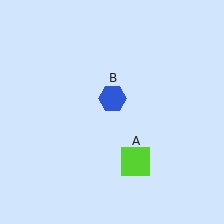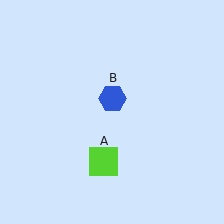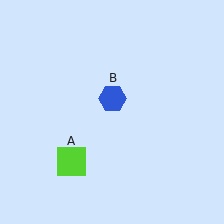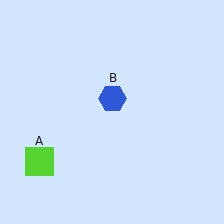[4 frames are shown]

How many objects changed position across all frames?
1 object changed position: lime square (object A).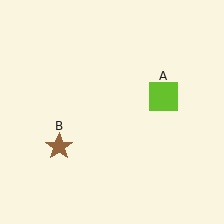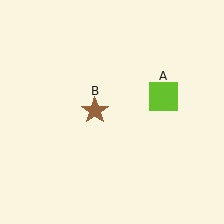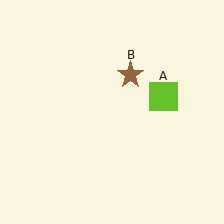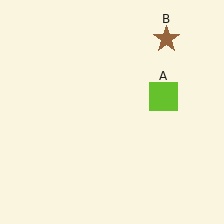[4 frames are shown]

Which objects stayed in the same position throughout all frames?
Lime square (object A) remained stationary.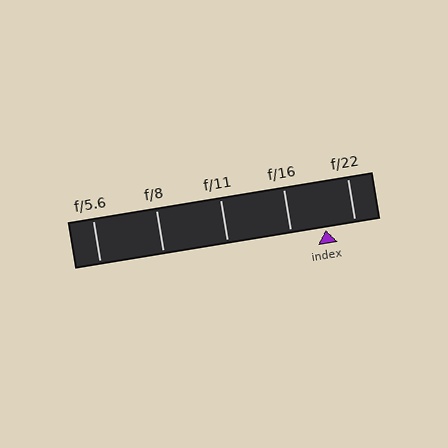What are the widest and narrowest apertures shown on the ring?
The widest aperture shown is f/5.6 and the narrowest is f/22.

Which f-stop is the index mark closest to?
The index mark is closest to f/22.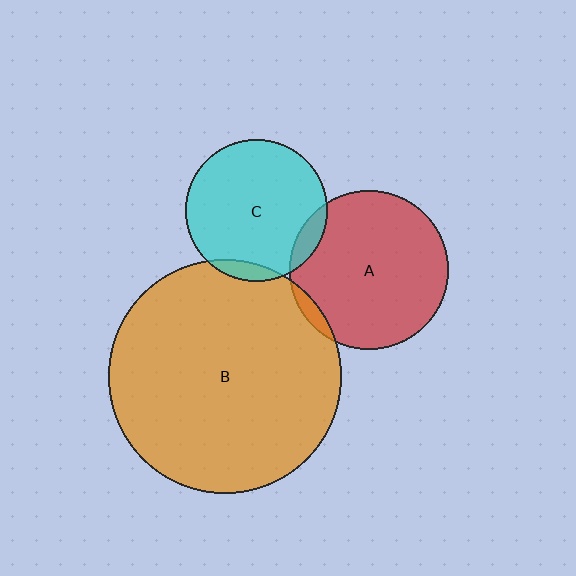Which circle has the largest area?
Circle B (orange).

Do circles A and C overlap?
Yes.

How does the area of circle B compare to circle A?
Approximately 2.2 times.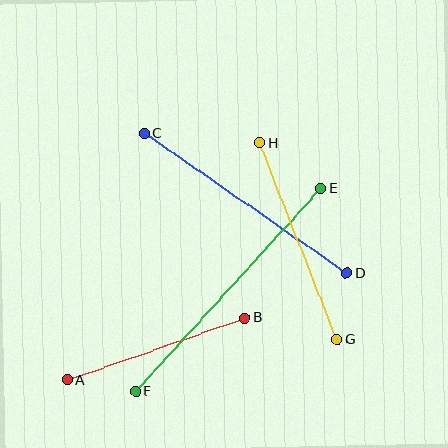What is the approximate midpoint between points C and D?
The midpoint is at approximately (246, 203) pixels.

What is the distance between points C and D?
The distance is approximately 246 pixels.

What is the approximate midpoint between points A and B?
The midpoint is at approximately (156, 349) pixels.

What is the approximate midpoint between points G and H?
The midpoint is at approximately (299, 241) pixels.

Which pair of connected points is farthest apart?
Points E and F are farthest apart.